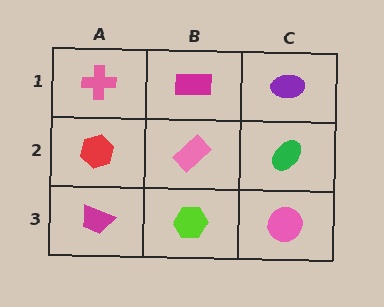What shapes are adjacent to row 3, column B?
A pink rectangle (row 2, column B), a magenta trapezoid (row 3, column A), a pink circle (row 3, column C).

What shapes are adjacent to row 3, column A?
A red hexagon (row 2, column A), a lime hexagon (row 3, column B).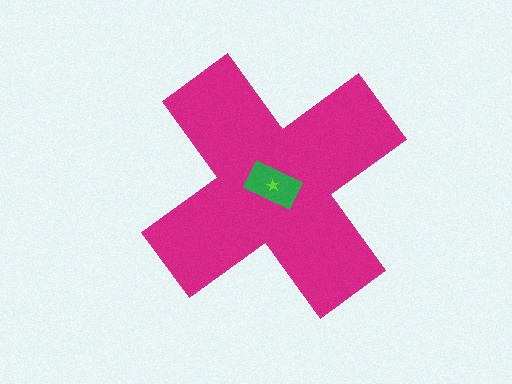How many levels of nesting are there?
3.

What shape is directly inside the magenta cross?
The green rectangle.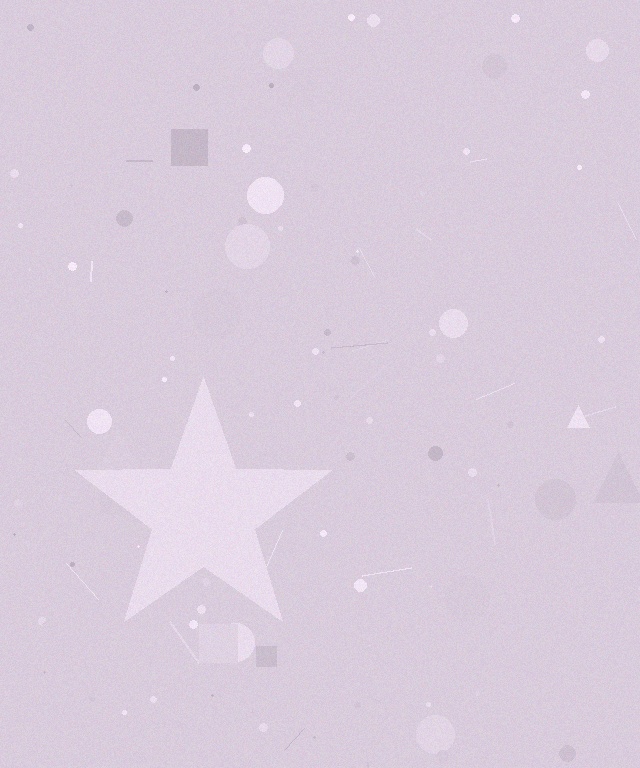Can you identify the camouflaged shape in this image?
The camouflaged shape is a star.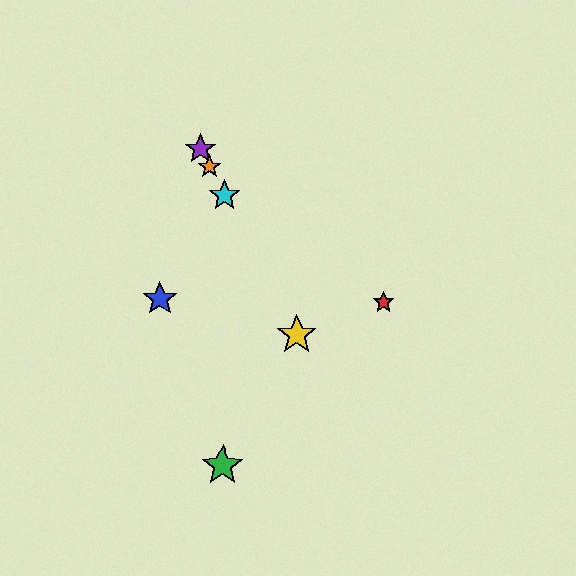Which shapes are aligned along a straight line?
The yellow star, the purple star, the orange star, the cyan star are aligned along a straight line.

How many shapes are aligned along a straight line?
4 shapes (the yellow star, the purple star, the orange star, the cyan star) are aligned along a straight line.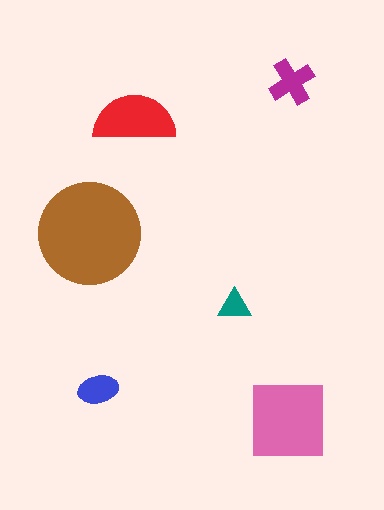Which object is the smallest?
The teal triangle.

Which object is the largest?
The brown circle.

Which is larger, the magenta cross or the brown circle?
The brown circle.